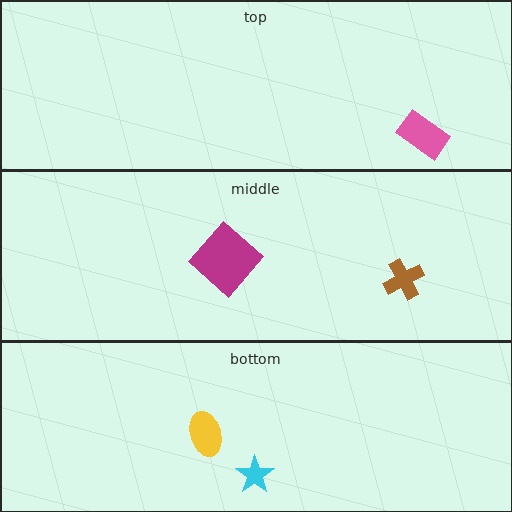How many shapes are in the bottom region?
2.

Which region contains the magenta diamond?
The middle region.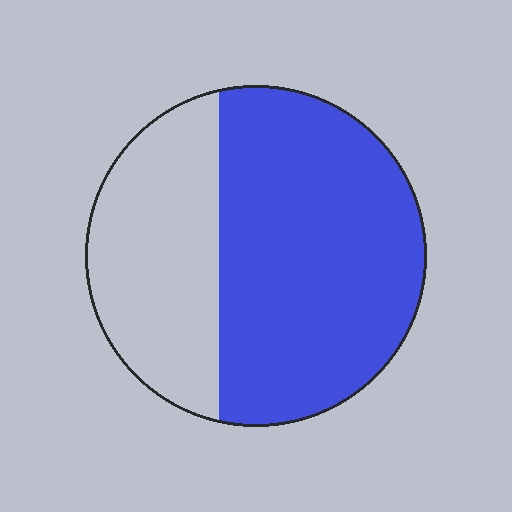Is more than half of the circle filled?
Yes.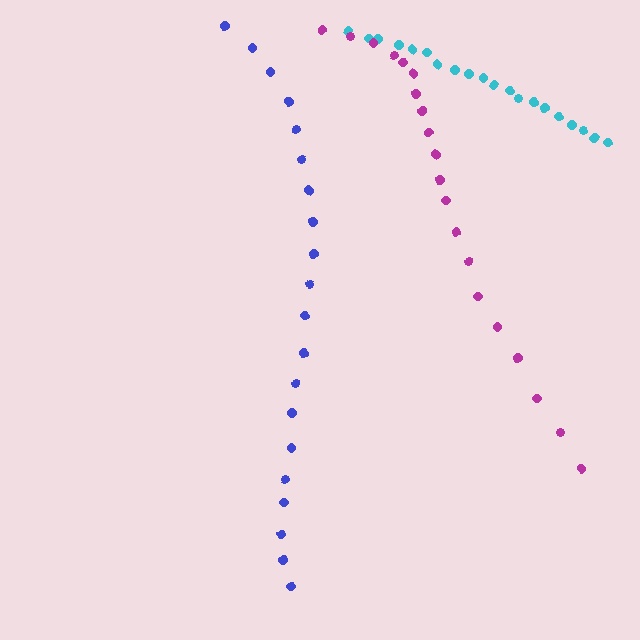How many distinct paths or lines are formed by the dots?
There are 3 distinct paths.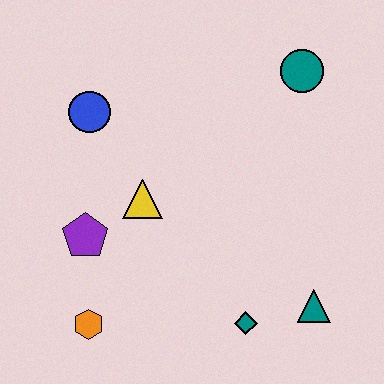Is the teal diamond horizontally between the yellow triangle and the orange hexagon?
No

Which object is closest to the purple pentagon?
The yellow triangle is closest to the purple pentagon.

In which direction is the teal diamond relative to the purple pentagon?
The teal diamond is to the right of the purple pentagon.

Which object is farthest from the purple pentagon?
The teal circle is farthest from the purple pentagon.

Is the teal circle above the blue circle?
Yes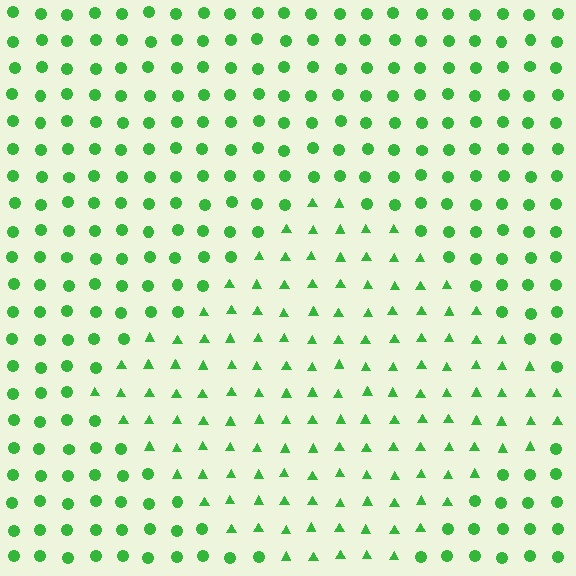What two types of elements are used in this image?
The image uses triangles inside the diamond region and circles outside it.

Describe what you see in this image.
The image is filled with small green elements arranged in a uniform grid. A diamond-shaped region contains triangles, while the surrounding area contains circles. The boundary is defined purely by the change in element shape.